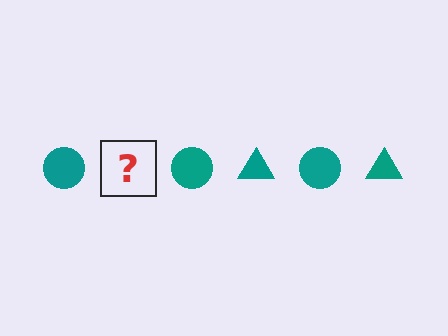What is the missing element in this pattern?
The missing element is a teal triangle.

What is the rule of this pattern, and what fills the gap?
The rule is that the pattern cycles through circle, triangle shapes in teal. The gap should be filled with a teal triangle.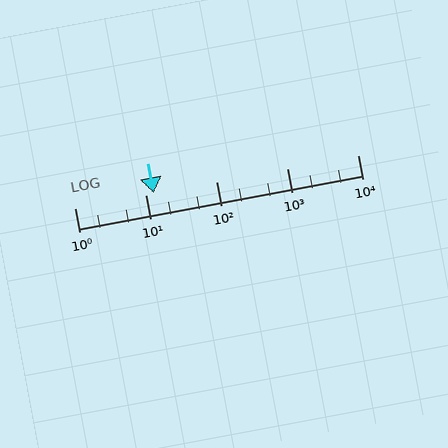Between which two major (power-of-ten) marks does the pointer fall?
The pointer is between 10 and 100.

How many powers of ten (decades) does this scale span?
The scale spans 4 decades, from 1 to 10000.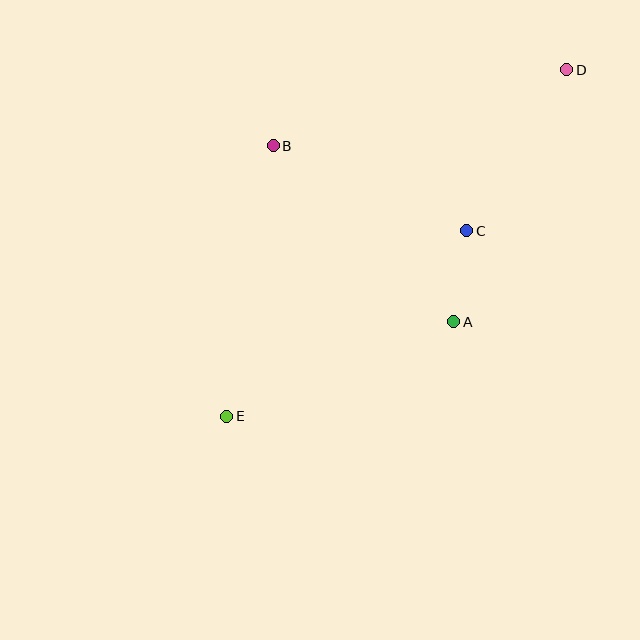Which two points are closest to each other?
Points A and C are closest to each other.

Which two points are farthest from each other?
Points D and E are farthest from each other.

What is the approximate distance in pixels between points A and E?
The distance between A and E is approximately 246 pixels.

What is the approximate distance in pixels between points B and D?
The distance between B and D is approximately 304 pixels.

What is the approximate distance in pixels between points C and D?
The distance between C and D is approximately 190 pixels.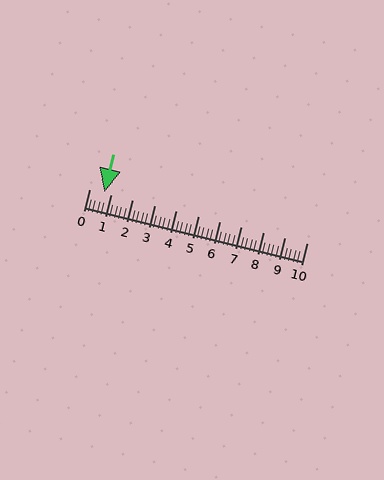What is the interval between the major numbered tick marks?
The major tick marks are spaced 1 units apart.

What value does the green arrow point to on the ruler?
The green arrow points to approximately 0.7.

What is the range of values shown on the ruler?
The ruler shows values from 0 to 10.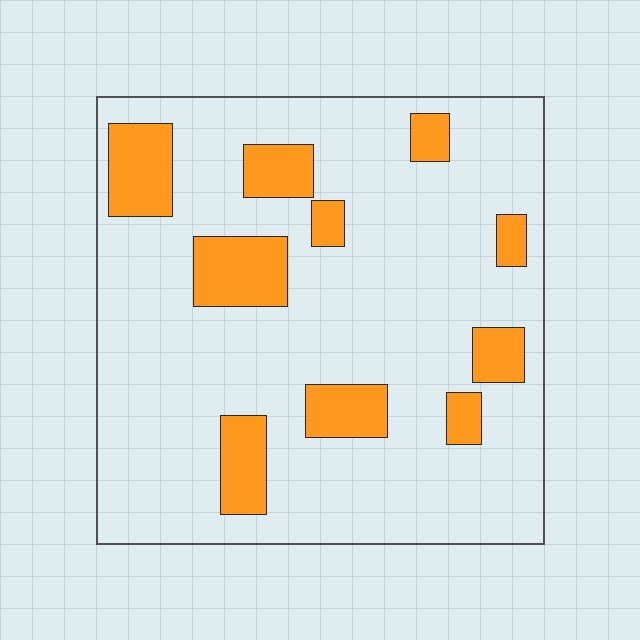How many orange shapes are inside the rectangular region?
10.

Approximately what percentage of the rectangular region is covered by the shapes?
Approximately 20%.